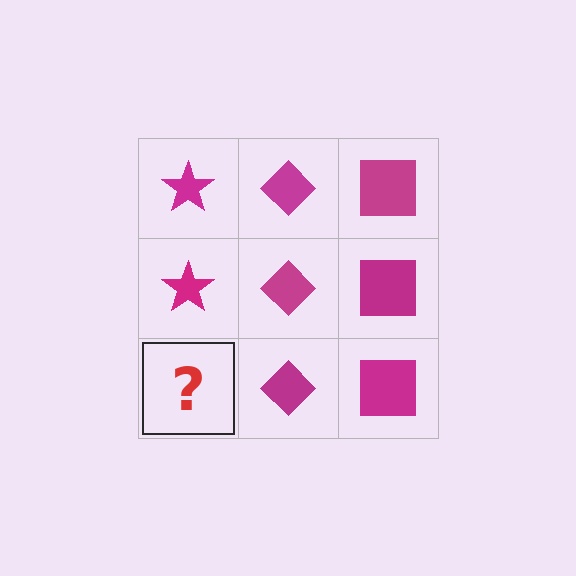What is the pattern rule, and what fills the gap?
The rule is that each column has a consistent shape. The gap should be filled with a magenta star.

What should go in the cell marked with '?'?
The missing cell should contain a magenta star.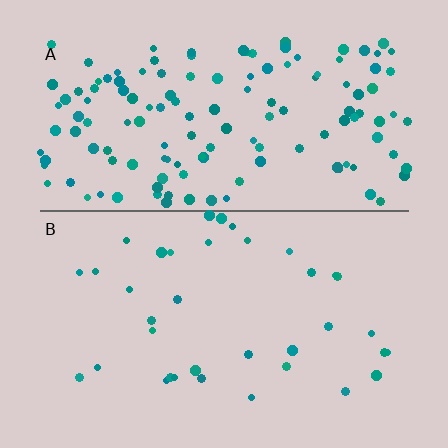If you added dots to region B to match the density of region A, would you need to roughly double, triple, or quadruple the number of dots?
Approximately quadruple.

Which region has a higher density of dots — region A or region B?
A (the top).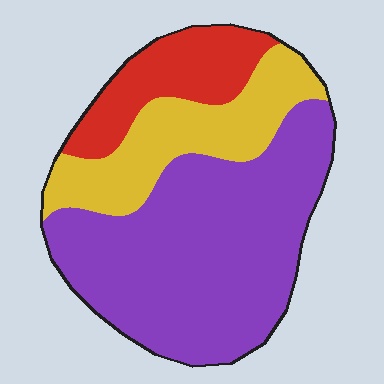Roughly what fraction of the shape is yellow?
Yellow covers roughly 25% of the shape.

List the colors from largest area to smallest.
From largest to smallest: purple, yellow, red.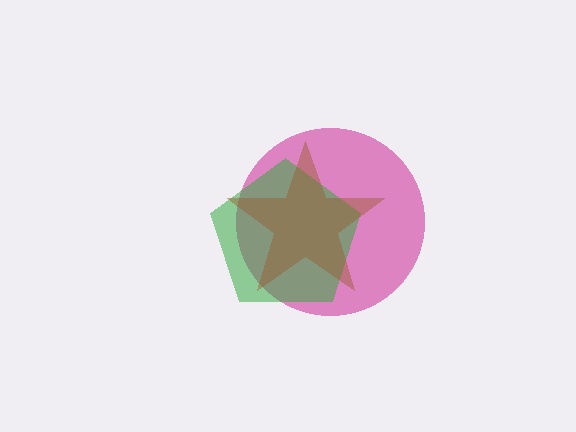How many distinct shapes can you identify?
There are 3 distinct shapes: a magenta circle, a green pentagon, a brown star.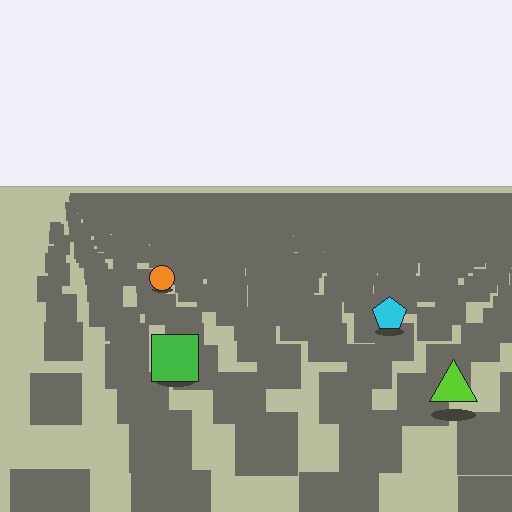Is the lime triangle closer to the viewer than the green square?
Yes. The lime triangle is closer — you can tell from the texture gradient: the ground texture is coarser near it.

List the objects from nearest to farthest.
From nearest to farthest: the lime triangle, the green square, the cyan pentagon, the orange circle.